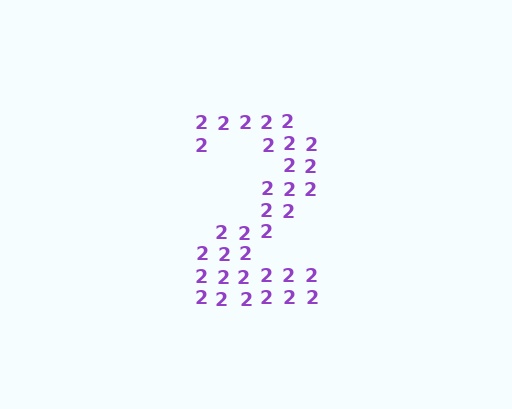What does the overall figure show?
The overall figure shows the digit 2.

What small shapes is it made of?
It is made of small digit 2's.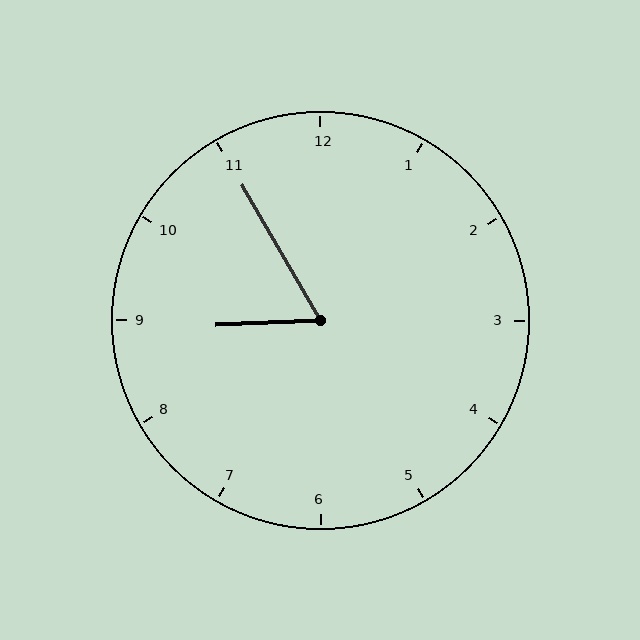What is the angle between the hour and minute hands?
Approximately 62 degrees.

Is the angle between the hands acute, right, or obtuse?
It is acute.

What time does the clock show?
8:55.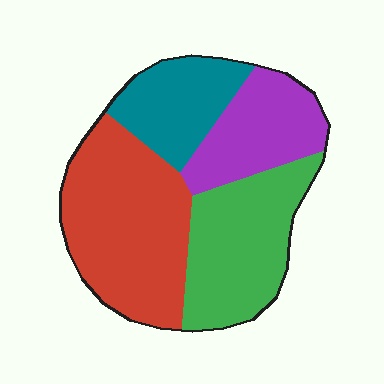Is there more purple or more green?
Green.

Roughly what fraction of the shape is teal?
Teal covers 17% of the shape.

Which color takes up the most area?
Red, at roughly 35%.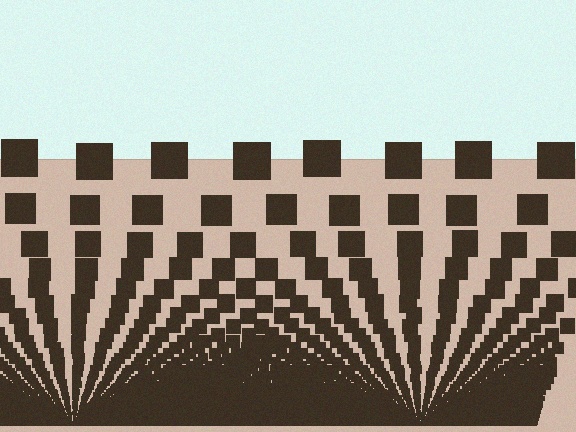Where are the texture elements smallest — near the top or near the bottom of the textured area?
Near the bottom.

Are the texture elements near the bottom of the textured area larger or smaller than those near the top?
Smaller. The gradient is inverted — elements near the bottom are smaller and denser.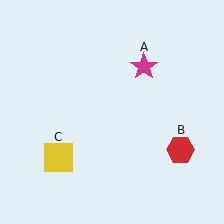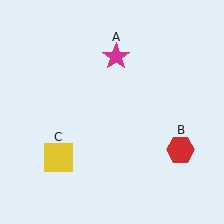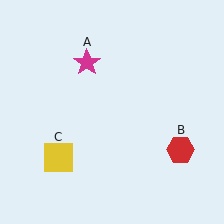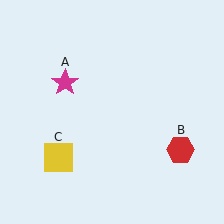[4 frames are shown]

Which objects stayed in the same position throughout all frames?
Red hexagon (object B) and yellow square (object C) remained stationary.